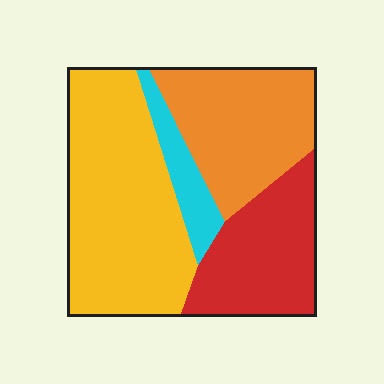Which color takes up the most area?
Yellow, at roughly 40%.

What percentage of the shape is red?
Red takes up about one quarter (1/4) of the shape.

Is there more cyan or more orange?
Orange.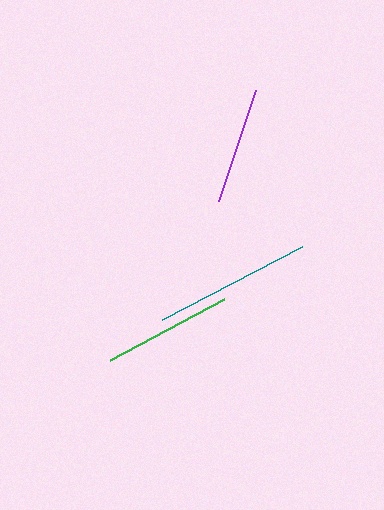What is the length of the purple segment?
The purple segment is approximately 117 pixels long.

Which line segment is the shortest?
The purple line is the shortest at approximately 117 pixels.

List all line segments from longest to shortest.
From longest to shortest: teal, green, purple.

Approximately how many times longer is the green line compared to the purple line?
The green line is approximately 1.1 times the length of the purple line.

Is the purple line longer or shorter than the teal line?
The teal line is longer than the purple line.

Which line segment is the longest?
The teal line is the longest at approximately 158 pixels.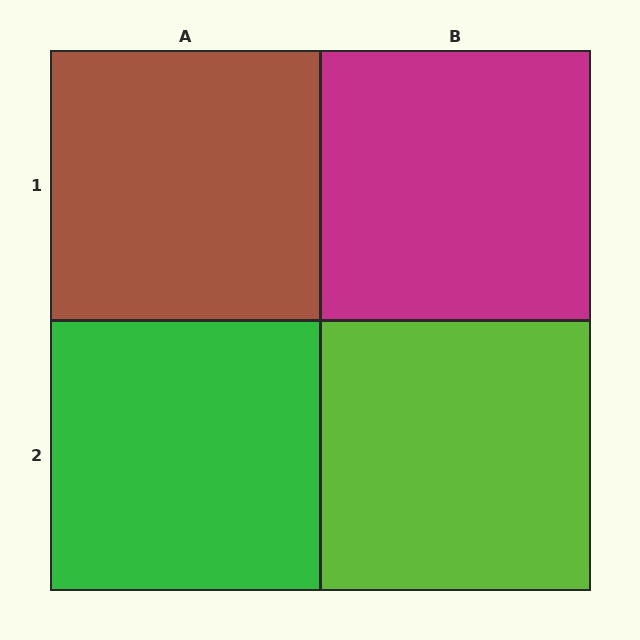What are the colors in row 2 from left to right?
Green, lime.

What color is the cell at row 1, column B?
Magenta.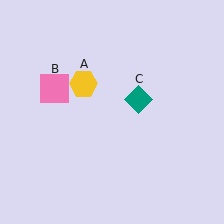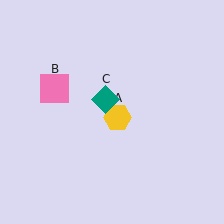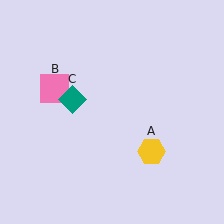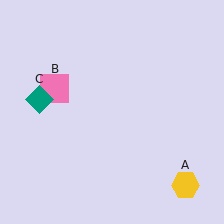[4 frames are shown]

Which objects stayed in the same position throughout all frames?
Pink square (object B) remained stationary.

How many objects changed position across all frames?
2 objects changed position: yellow hexagon (object A), teal diamond (object C).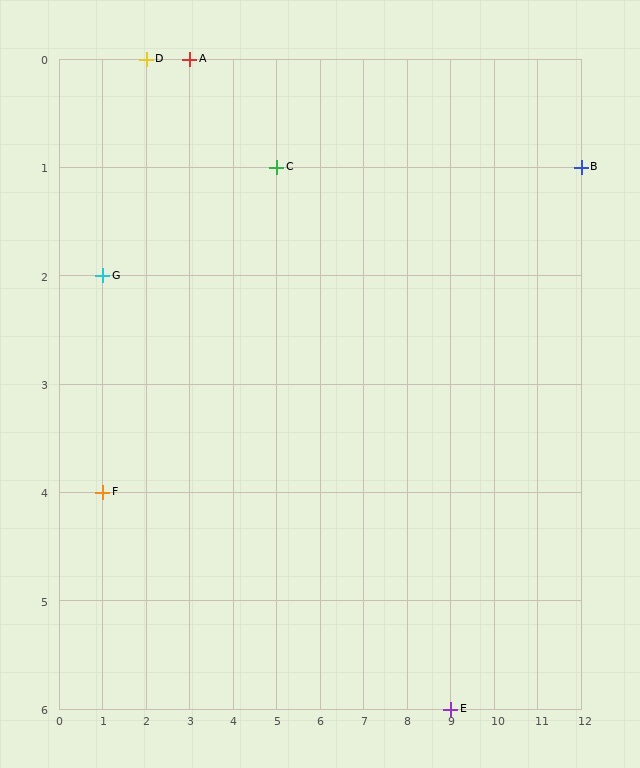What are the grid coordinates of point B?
Point B is at grid coordinates (12, 1).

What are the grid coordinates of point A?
Point A is at grid coordinates (3, 0).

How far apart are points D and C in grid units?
Points D and C are 3 columns and 1 row apart (about 3.2 grid units diagonally).